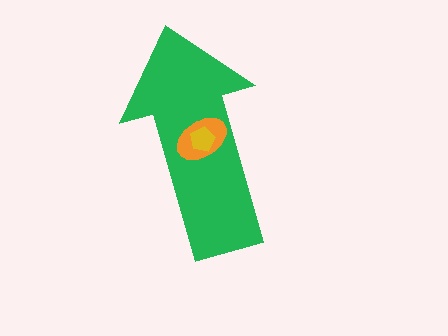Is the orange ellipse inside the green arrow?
Yes.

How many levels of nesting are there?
3.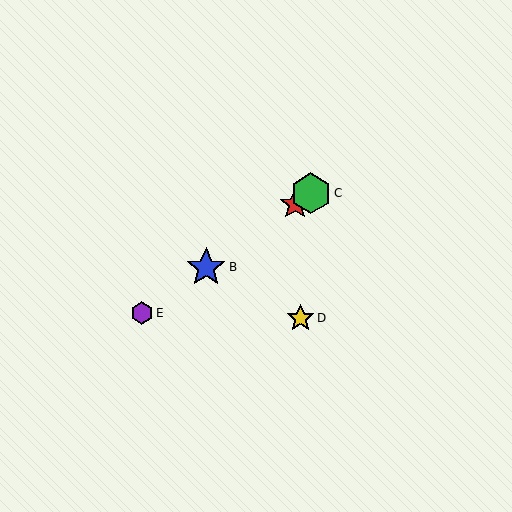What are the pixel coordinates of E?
Object E is at (142, 313).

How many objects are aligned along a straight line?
4 objects (A, B, C, E) are aligned along a straight line.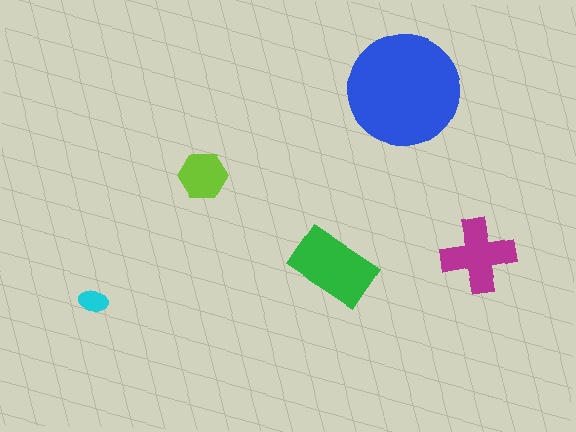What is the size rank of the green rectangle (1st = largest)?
2nd.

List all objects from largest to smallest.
The blue circle, the green rectangle, the magenta cross, the lime hexagon, the cyan ellipse.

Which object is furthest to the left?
The cyan ellipse is leftmost.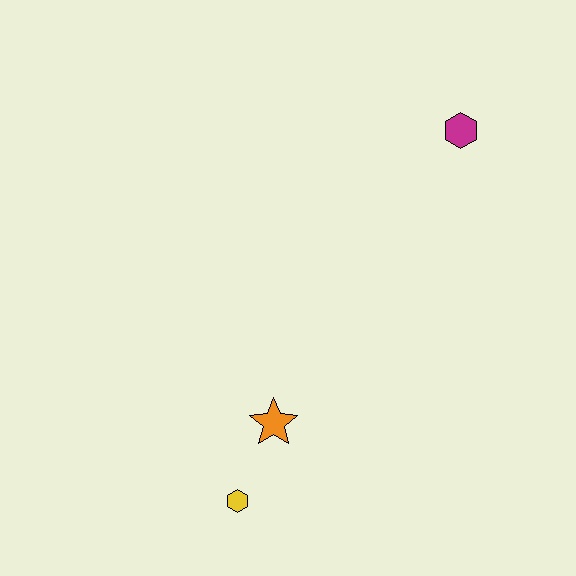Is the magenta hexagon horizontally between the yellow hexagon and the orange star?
No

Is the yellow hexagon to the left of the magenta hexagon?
Yes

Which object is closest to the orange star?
The yellow hexagon is closest to the orange star.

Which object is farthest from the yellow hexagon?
The magenta hexagon is farthest from the yellow hexagon.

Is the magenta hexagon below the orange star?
No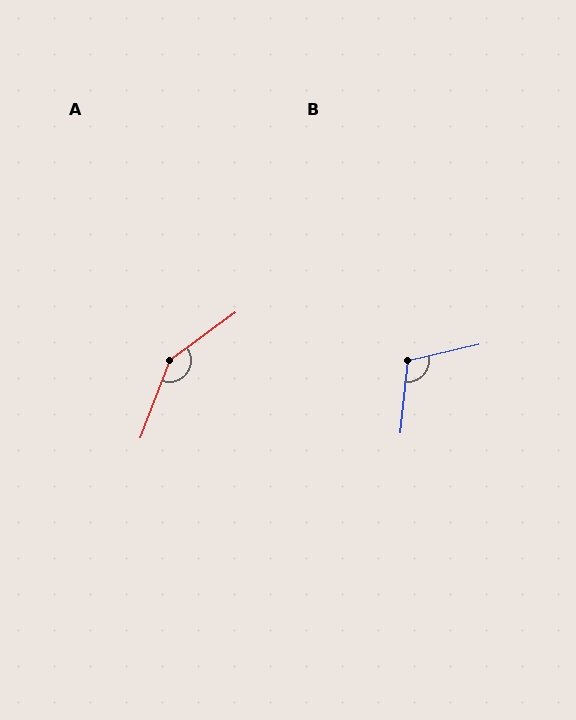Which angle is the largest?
A, at approximately 147 degrees.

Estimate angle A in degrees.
Approximately 147 degrees.